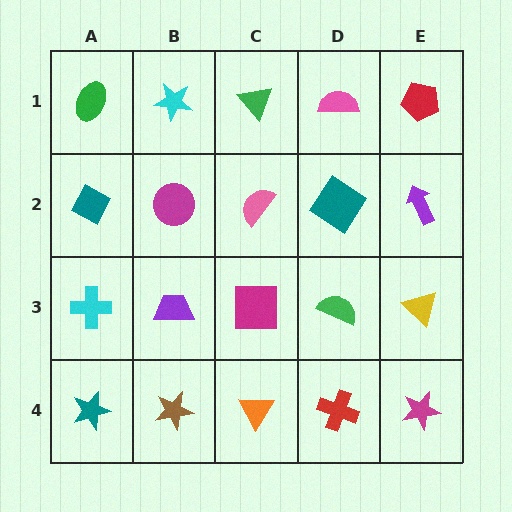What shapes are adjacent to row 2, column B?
A cyan star (row 1, column B), a purple trapezoid (row 3, column B), a teal diamond (row 2, column A), a pink semicircle (row 2, column C).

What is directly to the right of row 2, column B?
A pink semicircle.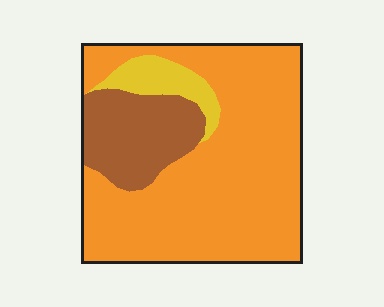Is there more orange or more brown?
Orange.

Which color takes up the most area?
Orange, at roughly 75%.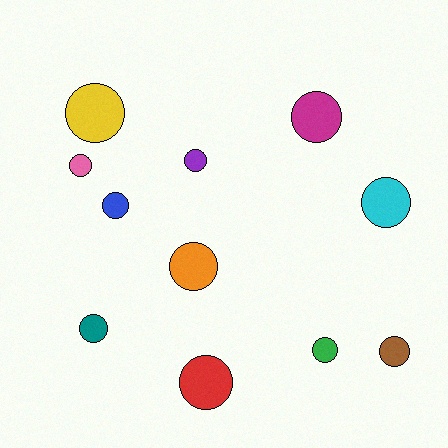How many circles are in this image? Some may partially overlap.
There are 11 circles.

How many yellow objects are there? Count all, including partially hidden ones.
There is 1 yellow object.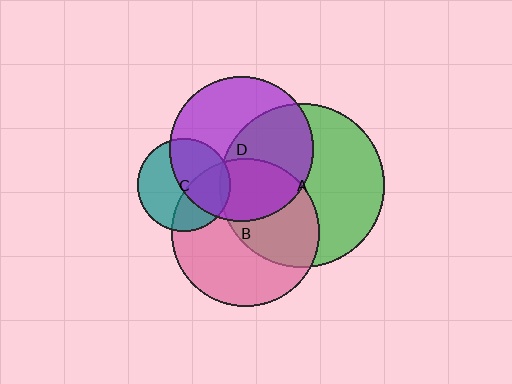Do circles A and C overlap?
Yes.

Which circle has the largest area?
Circle A (green).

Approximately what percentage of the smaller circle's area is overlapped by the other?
Approximately 5%.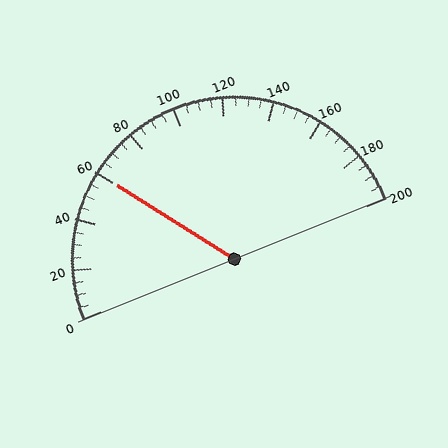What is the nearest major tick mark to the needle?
The nearest major tick mark is 60.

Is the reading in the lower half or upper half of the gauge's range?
The reading is in the lower half of the range (0 to 200).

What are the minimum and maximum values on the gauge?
The gauge ranges from 0 to 200.